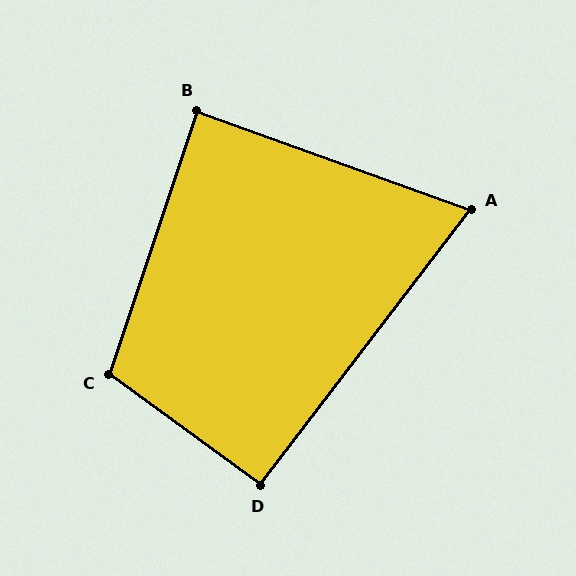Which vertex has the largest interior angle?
C, at approximately 108 degrees.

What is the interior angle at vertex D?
Approximately 91 degrees (approximately right).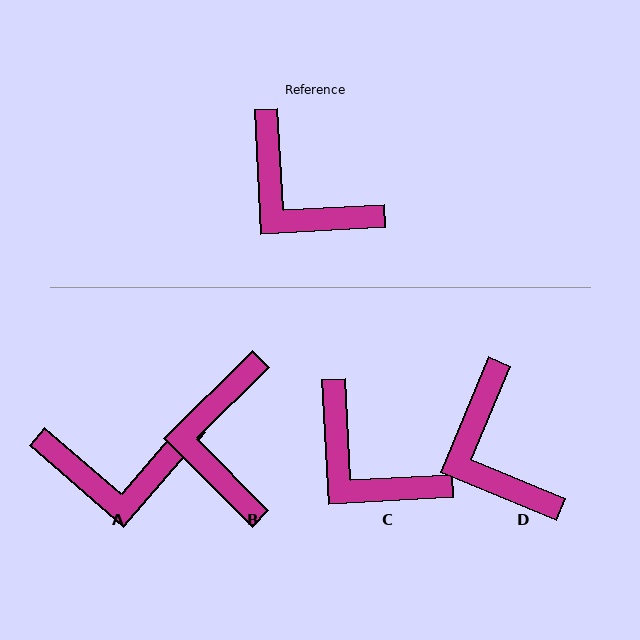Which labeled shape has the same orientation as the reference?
C.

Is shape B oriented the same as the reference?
No, it is off by about 48 degrees.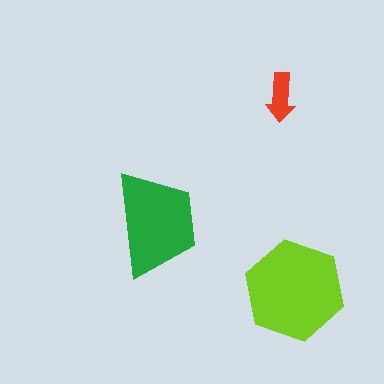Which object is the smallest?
The red arrow.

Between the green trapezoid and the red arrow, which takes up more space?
The green trapezoid.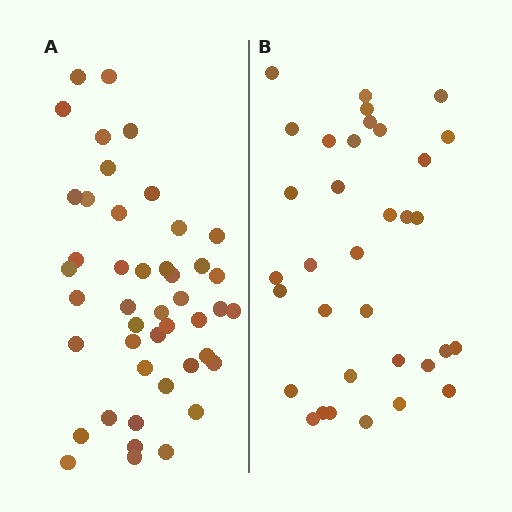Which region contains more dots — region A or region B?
Region A (the left region) has more dots.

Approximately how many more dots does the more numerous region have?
Region A has roughly 12 or so more dots than region B.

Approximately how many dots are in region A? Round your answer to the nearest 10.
About 40 dots. (The exact count is 45, which rounds to 40.)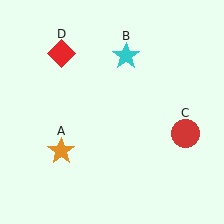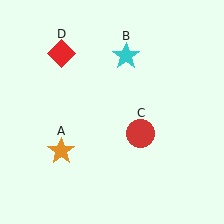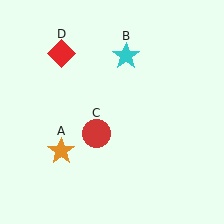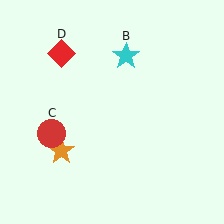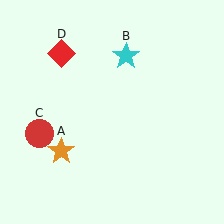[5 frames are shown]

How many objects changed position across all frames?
1 object changed position: red circle (object C).